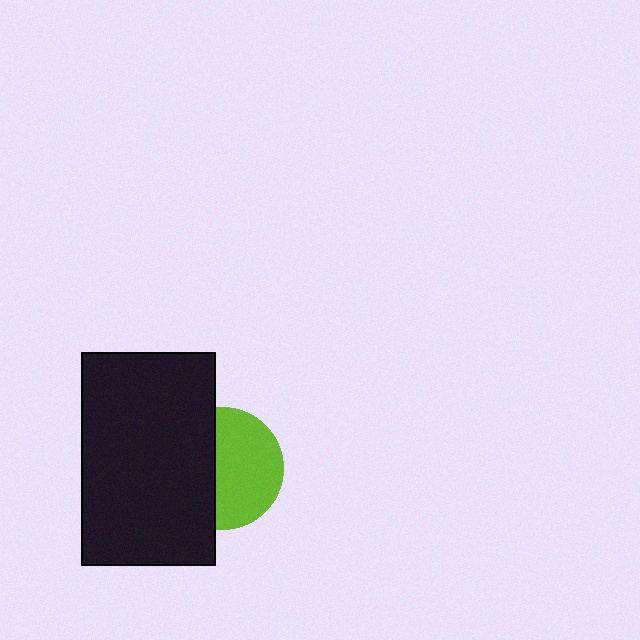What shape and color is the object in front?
The object in front is a black rectangle.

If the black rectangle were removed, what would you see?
You would see the complete lime circle.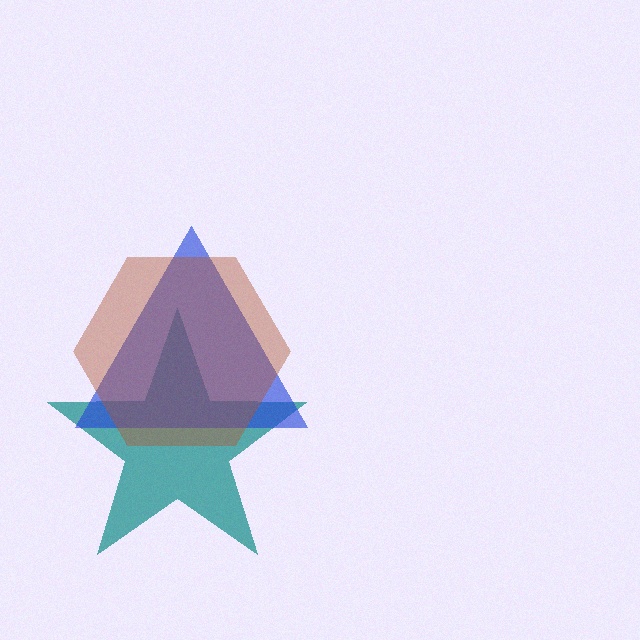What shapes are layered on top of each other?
The layered shapes are: a teal star, a blue triangle, a brown hexagon.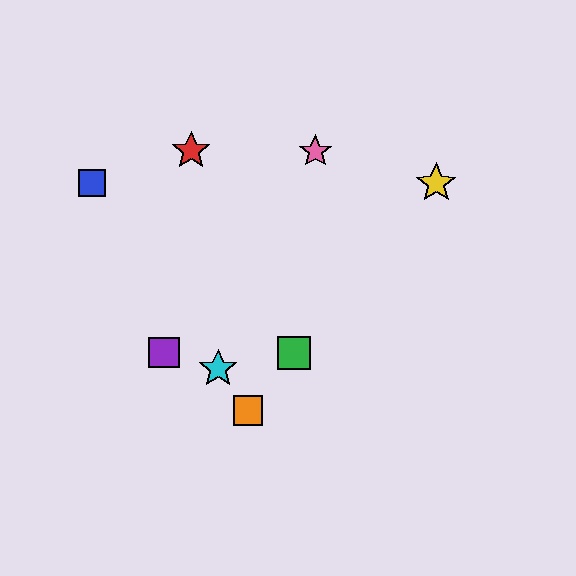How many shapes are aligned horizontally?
2 shapes (the blue square, the yellow star) are aligned horizontally.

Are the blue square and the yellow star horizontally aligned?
Yes, both are at y≈183.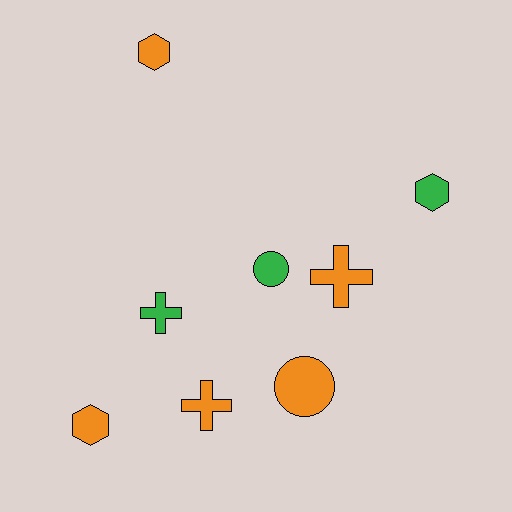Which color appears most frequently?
Orange, with 5 objects.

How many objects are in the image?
There are 8 objects.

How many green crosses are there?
There is 1 green cross.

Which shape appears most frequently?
Cross, with 3 objects.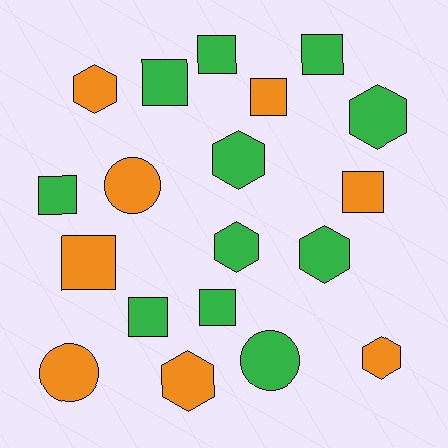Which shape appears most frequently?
Square, with 9 objects.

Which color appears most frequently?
Green, with 11 objects.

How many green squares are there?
There are 6 green squares.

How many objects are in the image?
There are 19 objects.